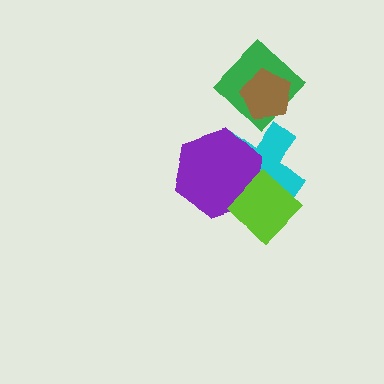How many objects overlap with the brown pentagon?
1 object overlaps with the brown pentagon.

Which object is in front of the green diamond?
The brown pentagon is in front of the green diamond.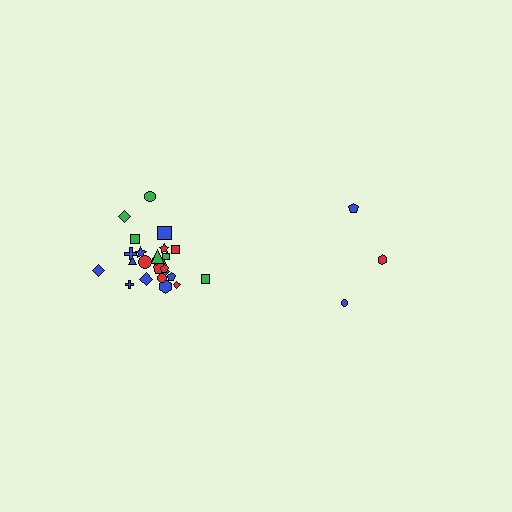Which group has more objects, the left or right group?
The left group.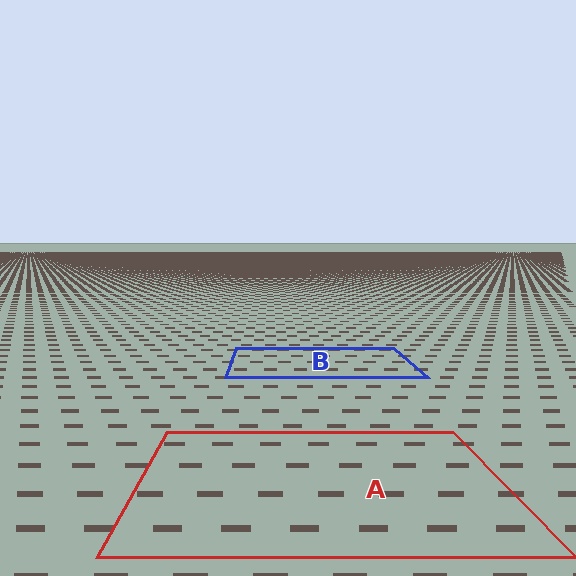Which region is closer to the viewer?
Region A is closer. The texture elements there are larger and more spread out.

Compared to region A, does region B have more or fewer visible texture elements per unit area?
Region B has more texture elements per unit area — they are packed more densely because it is farther away.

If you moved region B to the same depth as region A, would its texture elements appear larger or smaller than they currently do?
They would appear larger. At a closer depth, the same texture elements are projected at a bigger on-screen size.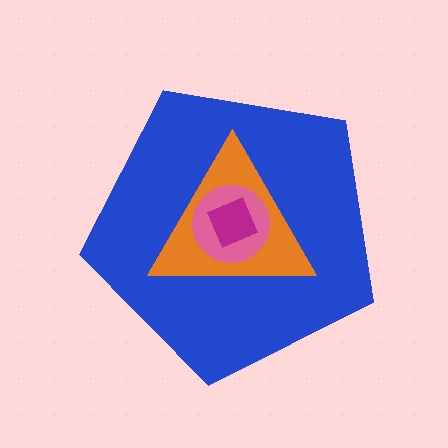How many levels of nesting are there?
4.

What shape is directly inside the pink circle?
The magenta diamond.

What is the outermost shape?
The blue pentagon.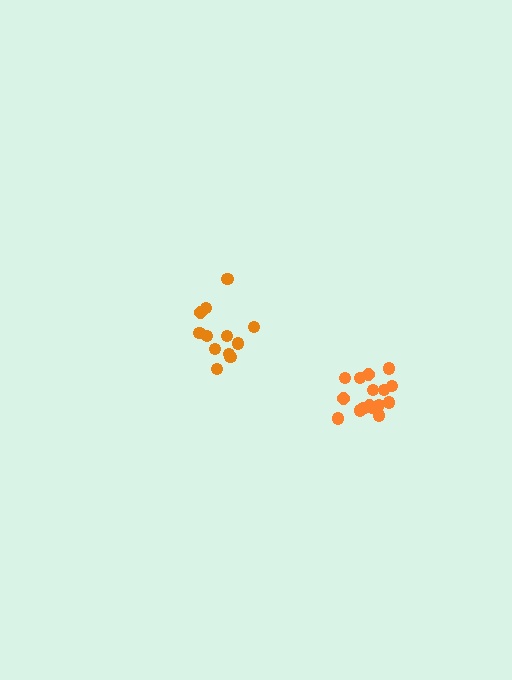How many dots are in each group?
Group 1: 12 dots, Group 2: 16 dots (28 total).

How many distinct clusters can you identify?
There are 2 distinct clusters.